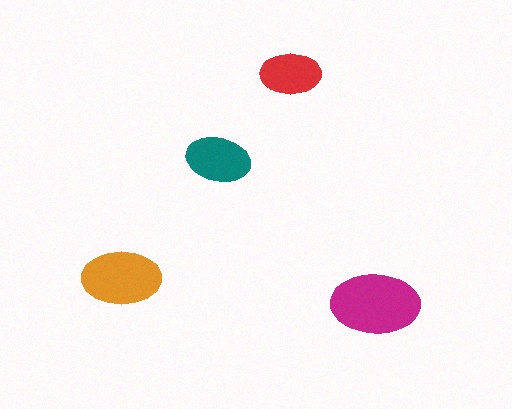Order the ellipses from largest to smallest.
the magenta one, the orange one, the teal one, the red one.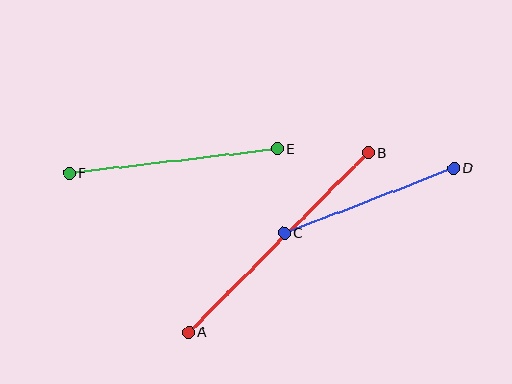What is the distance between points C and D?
The distance is approximately 182 pixels.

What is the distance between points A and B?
The distance is approximately 254 pixels.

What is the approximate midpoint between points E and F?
The midpoint is at approximately (173, 161) pixels.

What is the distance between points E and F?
The distance is approximately 209 pixels.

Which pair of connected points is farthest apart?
Points A and B are farthest apart.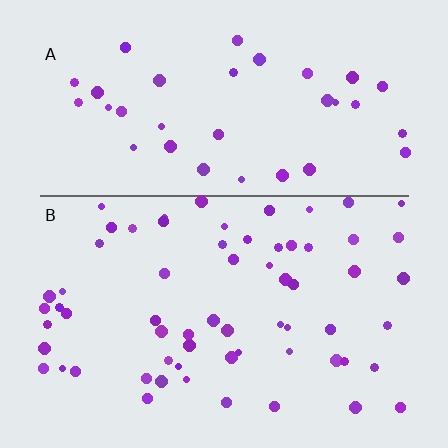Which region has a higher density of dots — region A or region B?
B (the bottom).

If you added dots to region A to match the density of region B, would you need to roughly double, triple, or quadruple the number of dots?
Approximately double.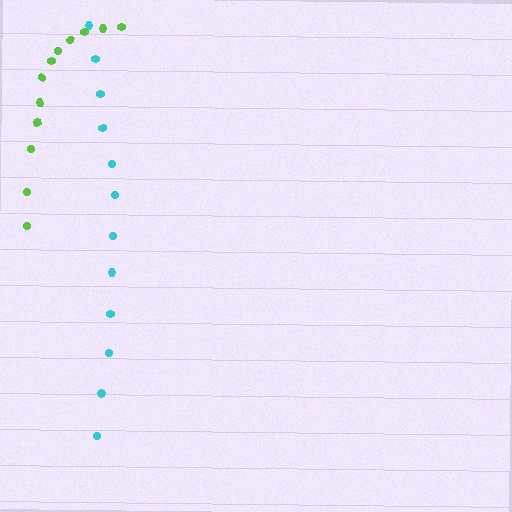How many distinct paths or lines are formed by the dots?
There are 2 distinct paths.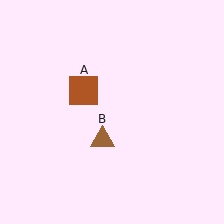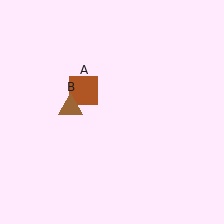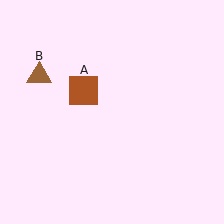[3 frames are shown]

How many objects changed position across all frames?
1 object changed position: brown triangle (object B).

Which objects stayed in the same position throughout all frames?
Brown square (object A) remained stationary.